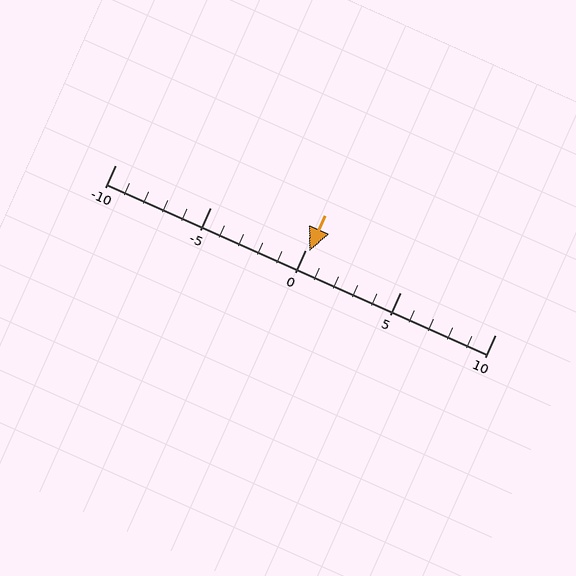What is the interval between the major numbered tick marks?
The major tick marks are spaced 5 units apart.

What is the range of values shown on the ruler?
The ruler shows values from -10 to 10.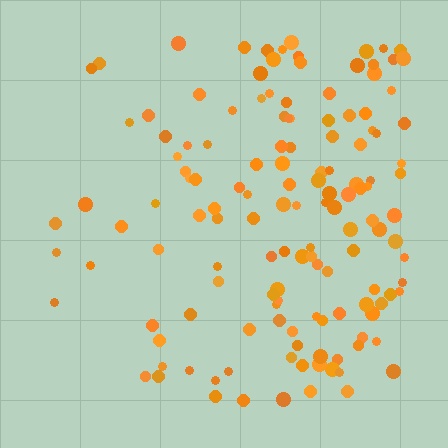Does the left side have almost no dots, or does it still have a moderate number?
Still a moderate number, just noticeably fewer than the right.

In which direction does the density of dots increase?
From left to right, with the right side densest.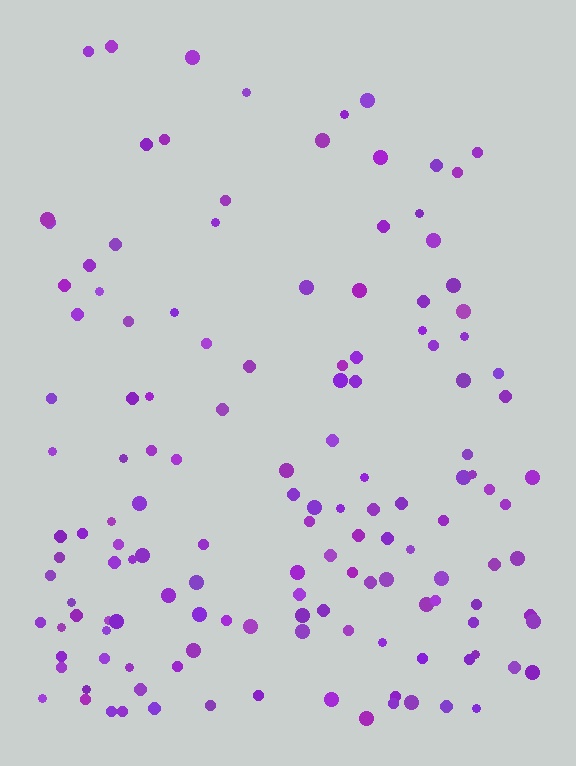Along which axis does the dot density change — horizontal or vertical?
Vertical.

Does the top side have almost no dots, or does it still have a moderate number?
Still a moderate number, just noticeably fewer than the bottom.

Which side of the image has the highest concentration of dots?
The bottom.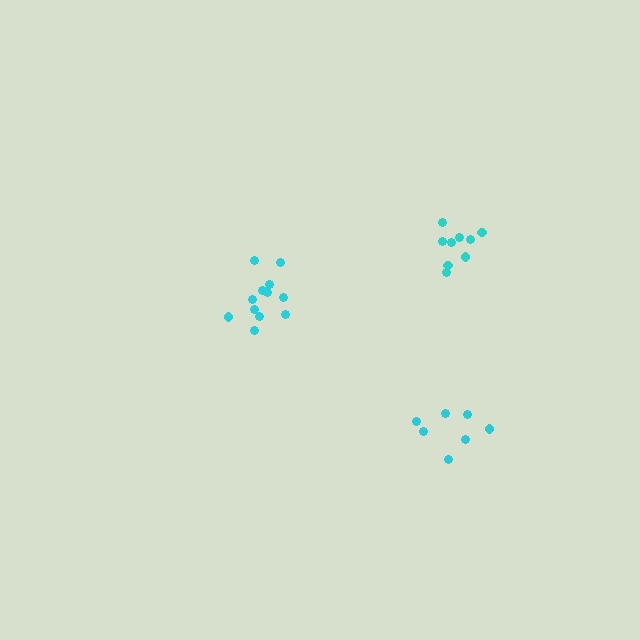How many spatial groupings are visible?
There are 3 spatial groupings.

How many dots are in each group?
Group 1: 9 dots, Group 2: 12 dots, Group 3: 7 dots (28 total).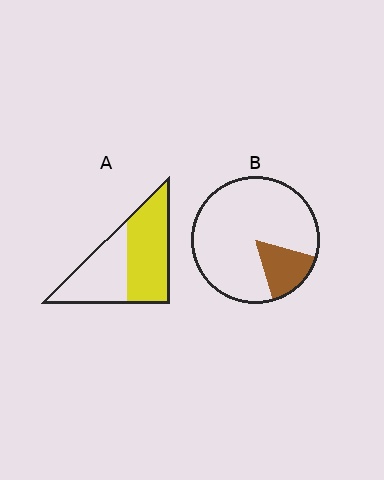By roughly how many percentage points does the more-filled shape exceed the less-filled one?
By roughly 40 percentage points (A over B).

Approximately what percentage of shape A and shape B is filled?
A is approximately 55% and B is approximately 15%.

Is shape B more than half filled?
No.